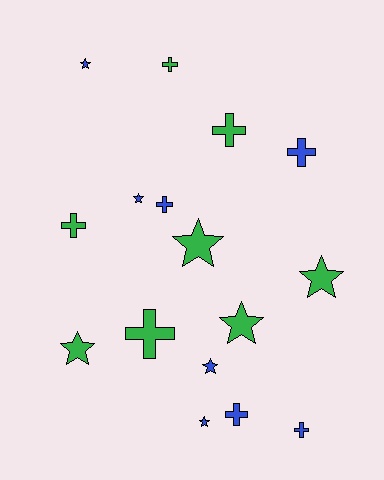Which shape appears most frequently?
Star, with 8 objects.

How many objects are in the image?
There are 16 objects.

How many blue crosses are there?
There are 4 blue crosses.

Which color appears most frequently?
Green, with 8 objects.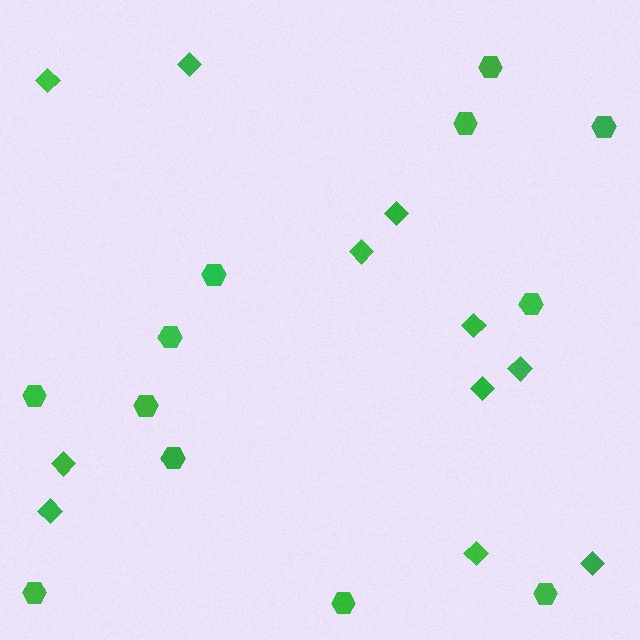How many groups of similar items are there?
There are 2 groups: one group of hexagons (12) and one group of diamonds (11).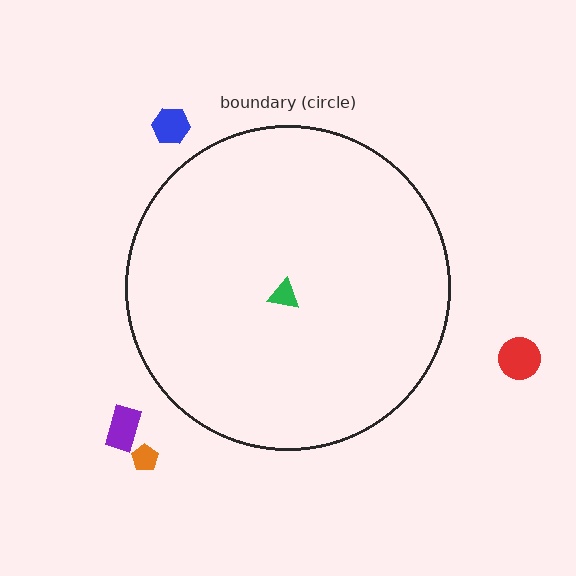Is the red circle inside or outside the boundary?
Outside.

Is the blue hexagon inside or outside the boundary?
Outside.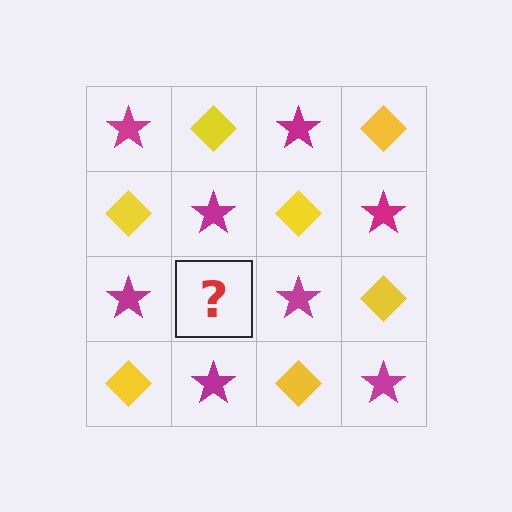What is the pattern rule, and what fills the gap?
The rule is that it alternates magenta star and yellow diamond in a checkerboard pattern. The gap should be filled with a yellow diamond.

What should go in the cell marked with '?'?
The missing cell should contain a yellow diamond.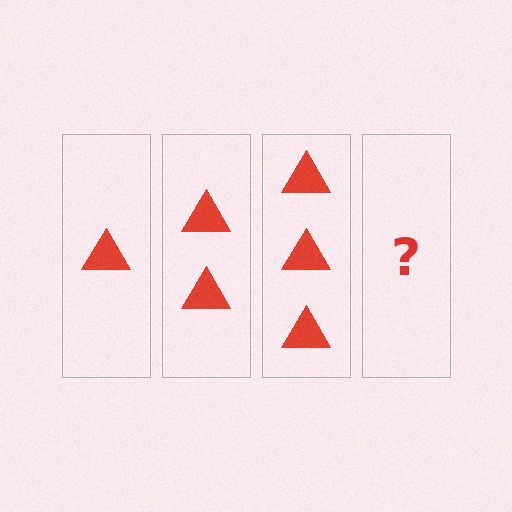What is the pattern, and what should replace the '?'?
The pattern is that each step adds one more triangle. The '?' should be 4 triangles.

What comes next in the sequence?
The next element should be 4 triangles.